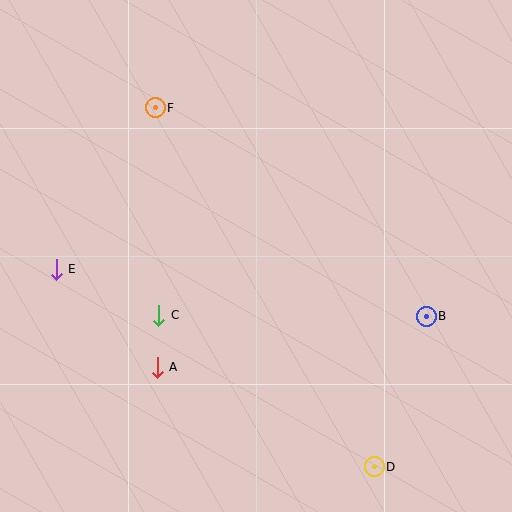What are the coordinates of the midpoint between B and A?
The midpoint between B and A is at (292, 342).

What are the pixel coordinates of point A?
Point A is at (157, 367).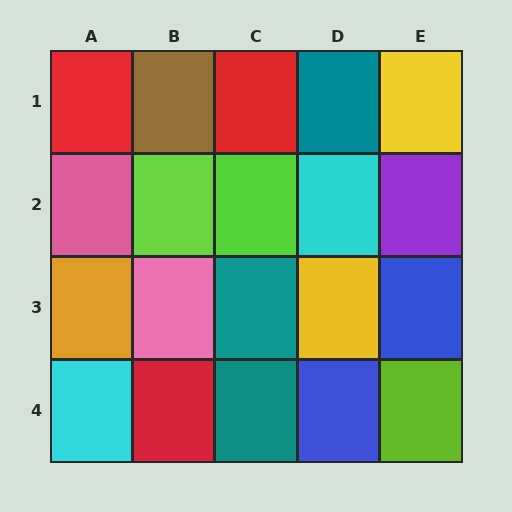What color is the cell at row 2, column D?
Cyan.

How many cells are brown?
1 cell is brown.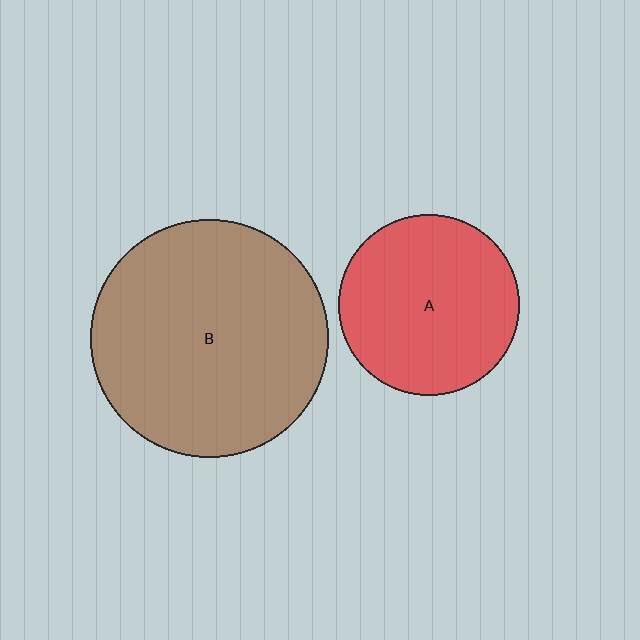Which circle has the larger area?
Circle B (brown).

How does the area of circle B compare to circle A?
Approximately 1.7 times.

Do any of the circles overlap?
No, none of the circles overlap.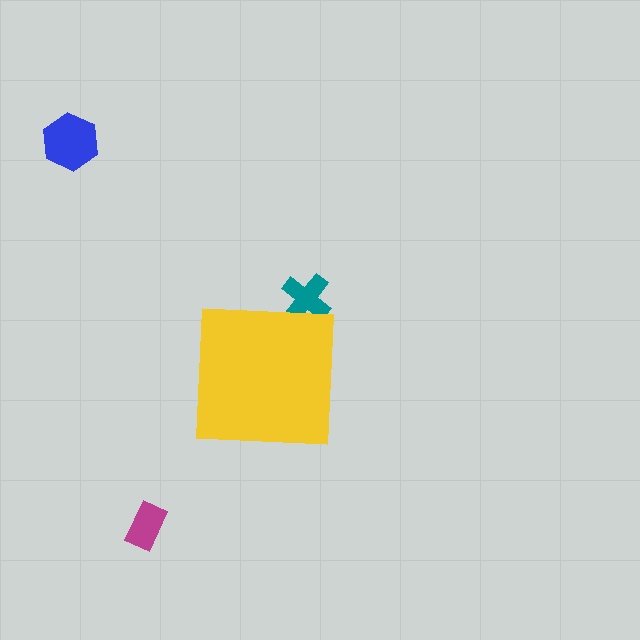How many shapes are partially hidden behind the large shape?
1 shape is partially hidden.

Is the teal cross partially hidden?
Yes, the teal cross is partially hidden behind the yellow square.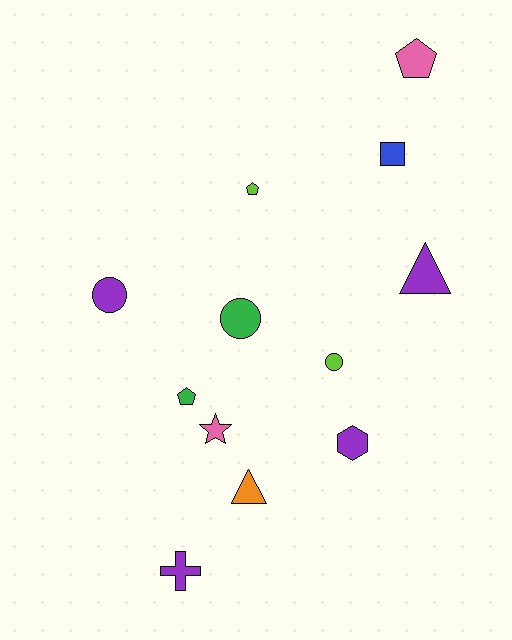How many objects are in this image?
There are 12 objects.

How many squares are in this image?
There is 1 square.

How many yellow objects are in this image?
There are no yellow objects.